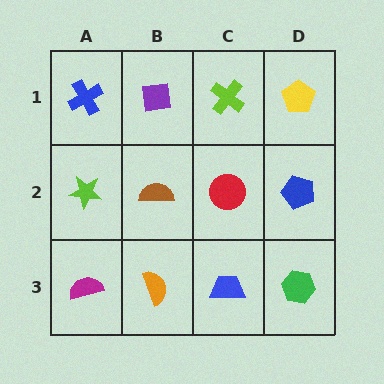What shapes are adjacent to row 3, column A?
A lime star (row 2, column A), an orange semicircle (row 3, column B).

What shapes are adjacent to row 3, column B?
A brown semicircle (row 2, column B), a magenta semicircle (row 3, column A), a blue trapezoid (row 3, column C).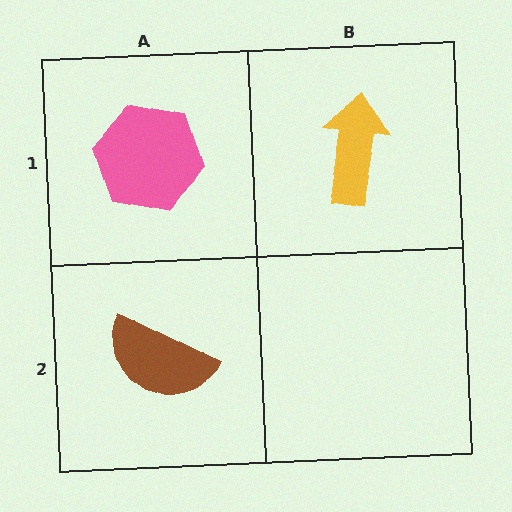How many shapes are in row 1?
2 shapes.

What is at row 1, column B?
A yellow arrow.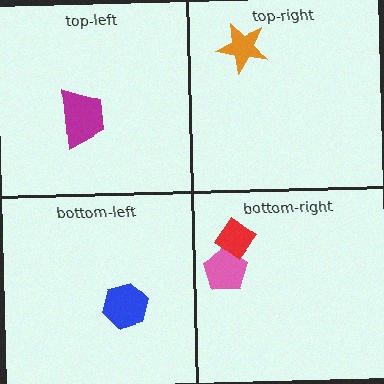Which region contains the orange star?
The top-right region.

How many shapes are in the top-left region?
1.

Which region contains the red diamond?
The bottom-right region.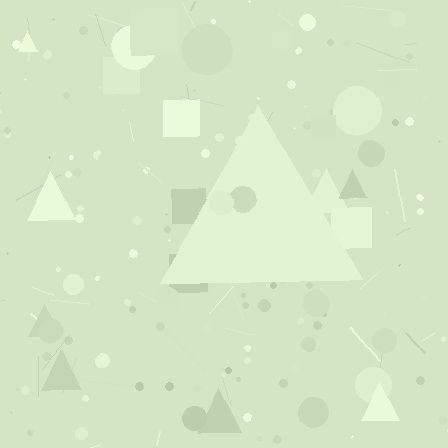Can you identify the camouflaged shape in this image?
The camouflaged shape is a triangle.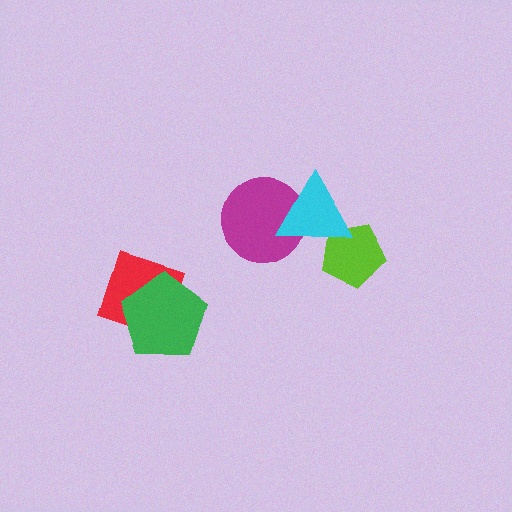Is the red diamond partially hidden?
Yes, it is partially covered by another shape.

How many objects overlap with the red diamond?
1 object overlaps with the red diamond.